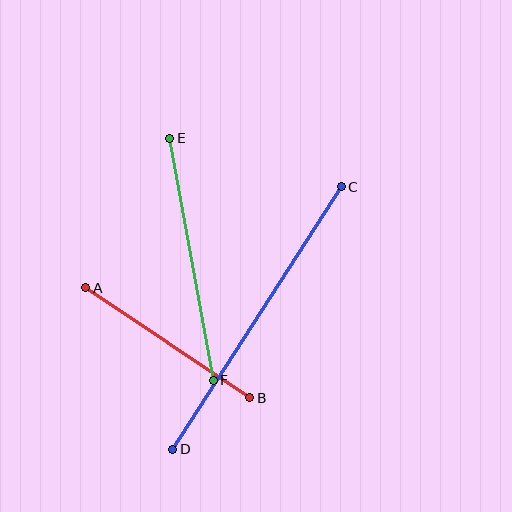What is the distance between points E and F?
The distance is approximately 246 pixels.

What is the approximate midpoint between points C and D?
The midpoint is at approximately (257, 318) pixels.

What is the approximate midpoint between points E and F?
The midpoint is at approximately (192, 259) pixels.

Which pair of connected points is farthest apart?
Points C and D are farthest apart.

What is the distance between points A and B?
The distance is approximately 197 pixels.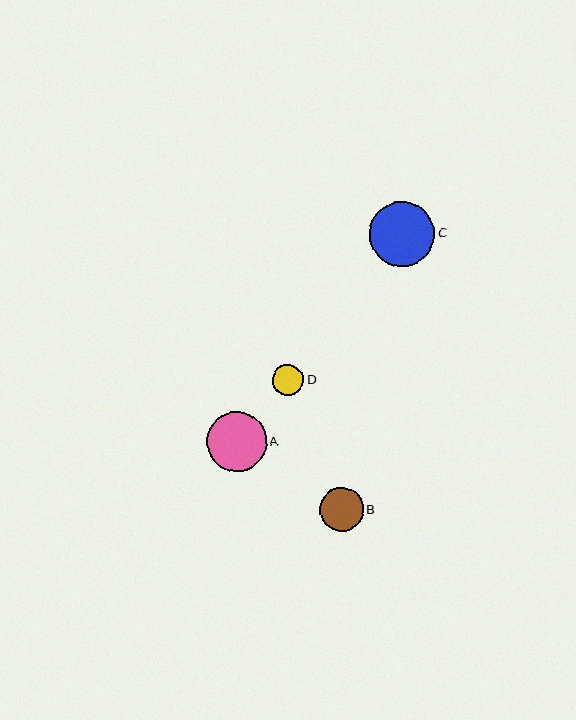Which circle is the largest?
Circle C is the largest with a size of approximately 65 pixels.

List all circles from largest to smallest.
From largest to smallest: C, A, B, D.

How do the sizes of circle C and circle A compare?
Circle C and circle A are approximately the same size.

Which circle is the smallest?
Circle D is the smallest with a size of approximately 31 pixels.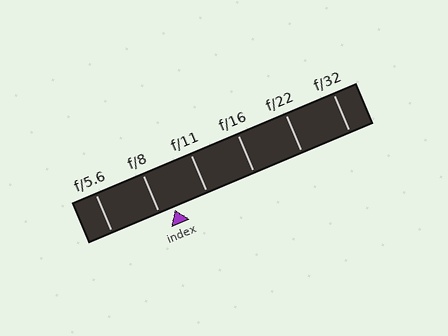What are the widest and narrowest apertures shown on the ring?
The widest aperture shown is f/5.6 and the narrowest is f/32.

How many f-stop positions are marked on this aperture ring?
There are 6 f-stop positions marked.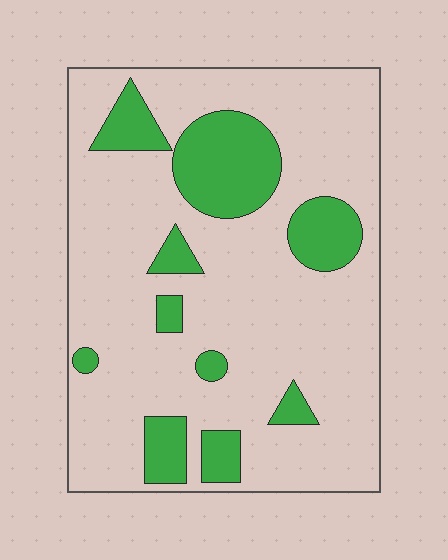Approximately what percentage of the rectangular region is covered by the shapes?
Approximately 20%.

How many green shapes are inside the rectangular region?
10.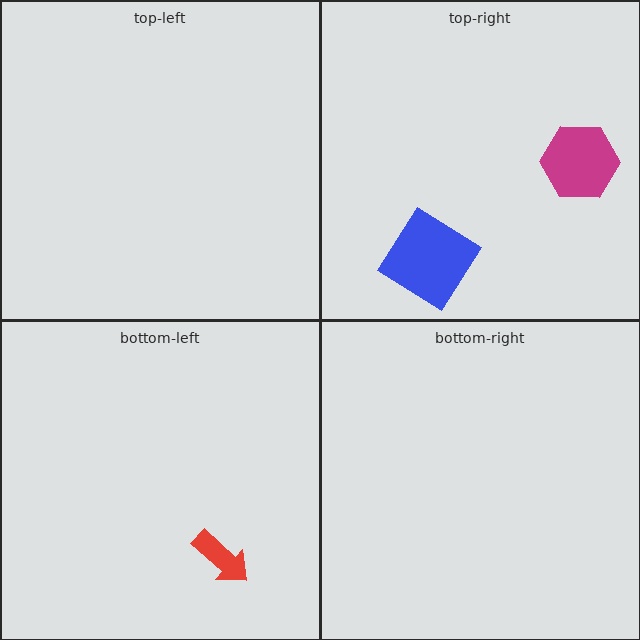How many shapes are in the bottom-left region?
1.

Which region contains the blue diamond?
The top-right region.